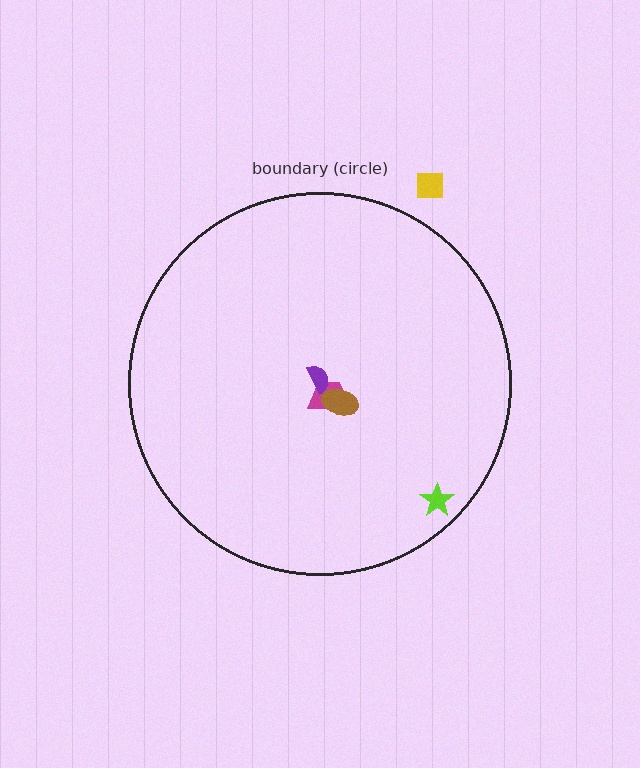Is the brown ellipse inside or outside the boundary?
Inside.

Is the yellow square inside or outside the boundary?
Outside.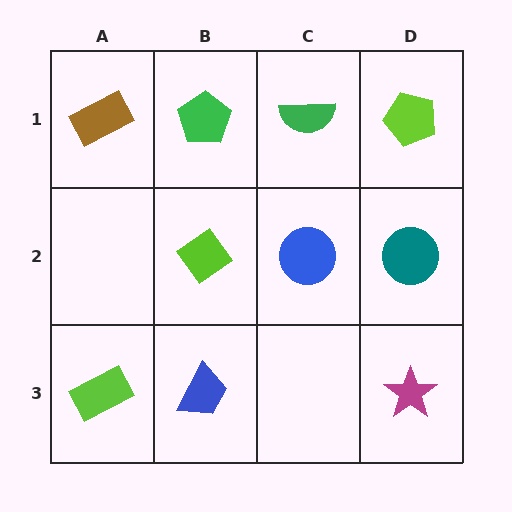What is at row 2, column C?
A blue circle.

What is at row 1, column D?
A lime pentagon.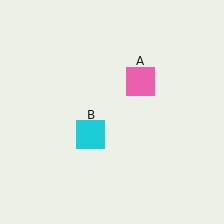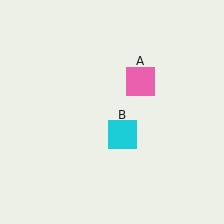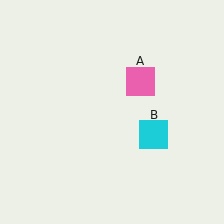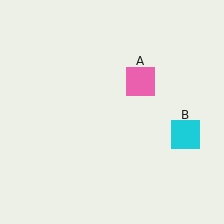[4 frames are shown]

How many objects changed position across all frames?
1 object changed position: cyan square (object B).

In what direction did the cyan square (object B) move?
The cyan square (object B) moved right.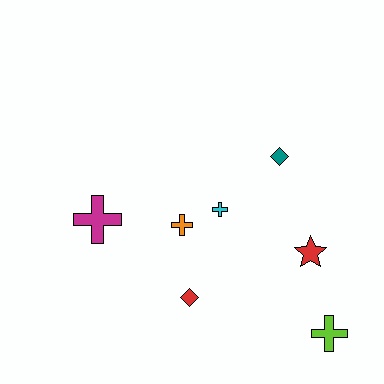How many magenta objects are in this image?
There is 1 magenta object.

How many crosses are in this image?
There are 4 crosses.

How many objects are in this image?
There are 7 objects.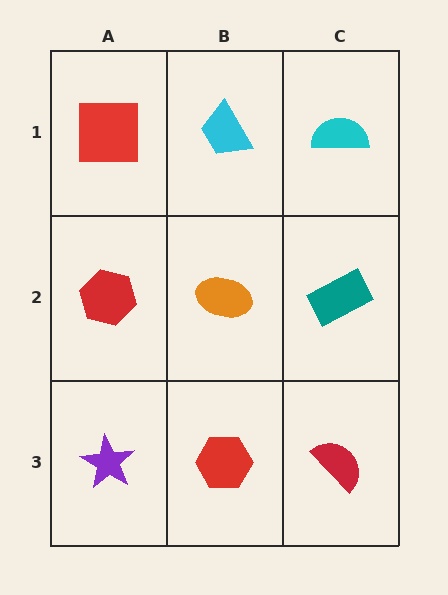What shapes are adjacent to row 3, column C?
A teal rectangle (row 2, column C), a red hexagon (row 3, column B).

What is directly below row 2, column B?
A red hexagon.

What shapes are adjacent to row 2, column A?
A red square (row 1, column A), a purple star (row 3, column A), an orange ellipse (row 2, column B).